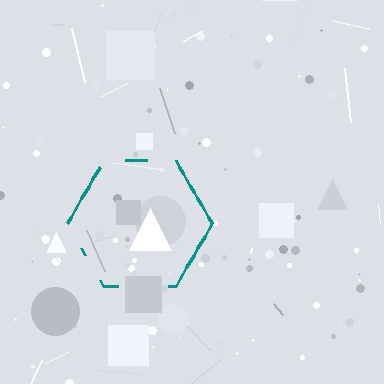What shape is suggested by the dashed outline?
The dashed outline suggests a hexagon.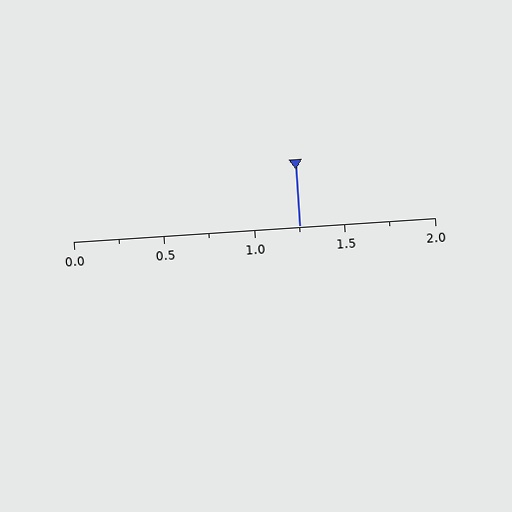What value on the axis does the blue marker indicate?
The marker indicates approximately 1.25.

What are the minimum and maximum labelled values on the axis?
The axis runs from 0.0 to 2.0.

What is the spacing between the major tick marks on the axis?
The major ticks are spaced 0.5 apart.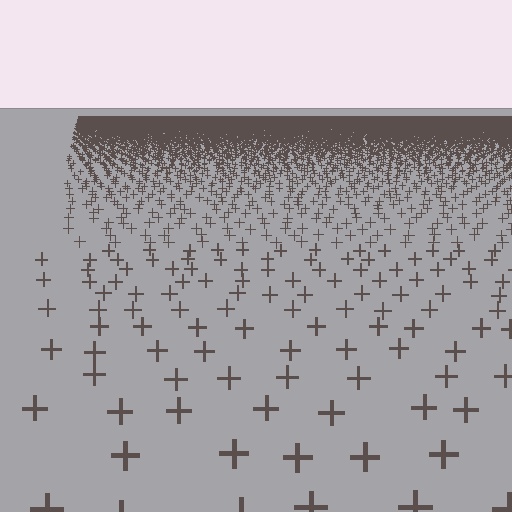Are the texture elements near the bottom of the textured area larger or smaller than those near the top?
Larger. Near the bottom, elements are closer to the viewer and appear at a bigger on-screen size.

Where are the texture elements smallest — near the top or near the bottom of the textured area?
Near the top.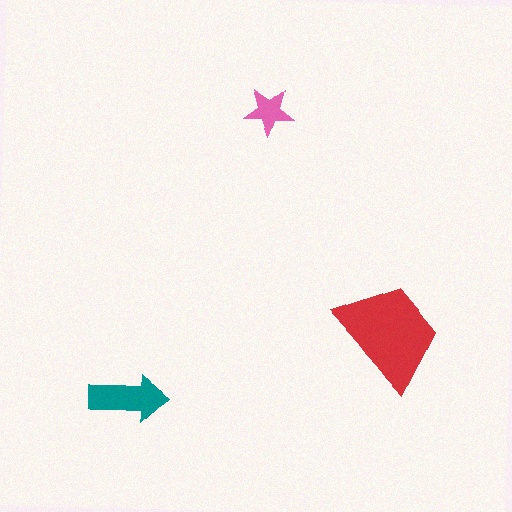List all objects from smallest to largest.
The pink star, the teal arrow, the red trapezoid.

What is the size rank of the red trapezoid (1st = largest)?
1st.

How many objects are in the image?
There are 3 objects in the image.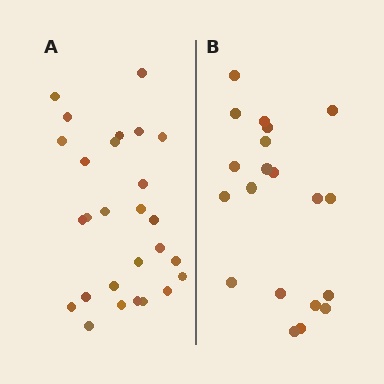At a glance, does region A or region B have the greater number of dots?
Region A (the left region) has more dots.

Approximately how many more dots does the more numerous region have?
Region A has roughly 8 or so more dots than region B.